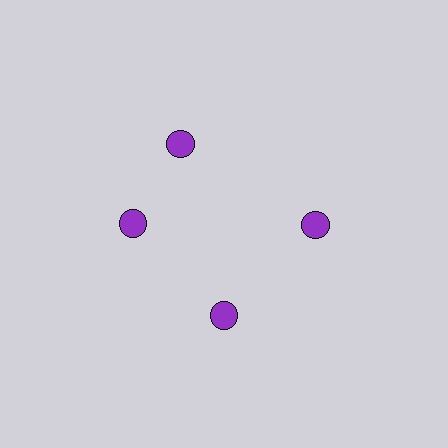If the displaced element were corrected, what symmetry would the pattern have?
It would have 4-fold rotational symmetry — the pattern would map onto itself every 90 degrees.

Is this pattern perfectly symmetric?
No. The 4 purple circles are arranged in a ring, but one element near the 12 o'clock position is rotated out of alignment along the ring, breaking the 4-fold rotational symmetry.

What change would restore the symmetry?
The symmetry would be restored by rotating it back into even spacing with its neighbors so that all 4 circles sit at equal angles and equal distance from the center.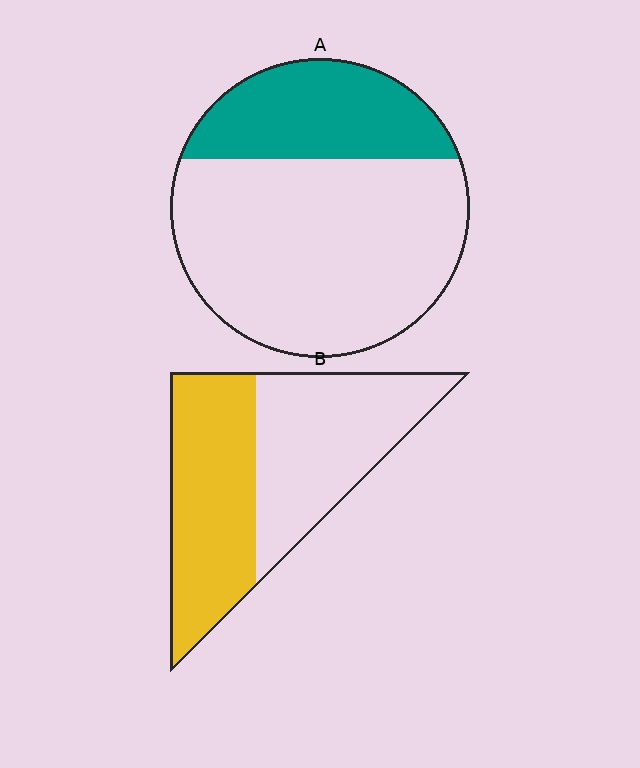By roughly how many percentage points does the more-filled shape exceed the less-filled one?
By roughly 20 percentage points (B over A).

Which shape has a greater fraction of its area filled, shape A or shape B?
Shape B.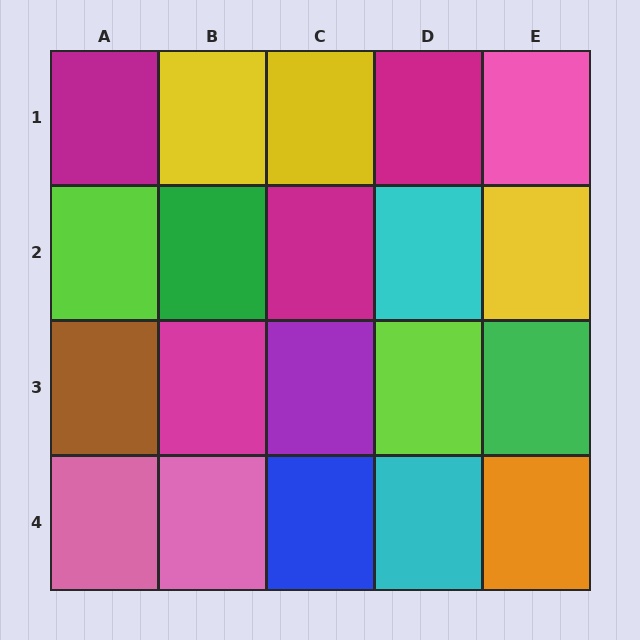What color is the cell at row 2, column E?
Yellow.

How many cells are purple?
1 cell is purple.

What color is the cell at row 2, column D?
Cyan.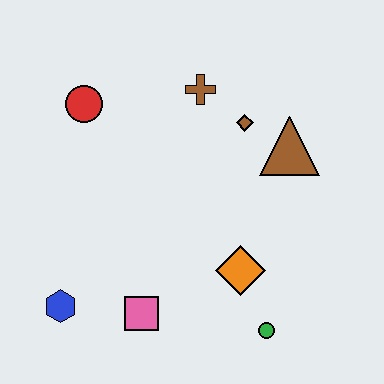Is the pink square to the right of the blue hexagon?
Yes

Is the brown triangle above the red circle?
No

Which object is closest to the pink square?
The blue hexagon is closest to the pink square.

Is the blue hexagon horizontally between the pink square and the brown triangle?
No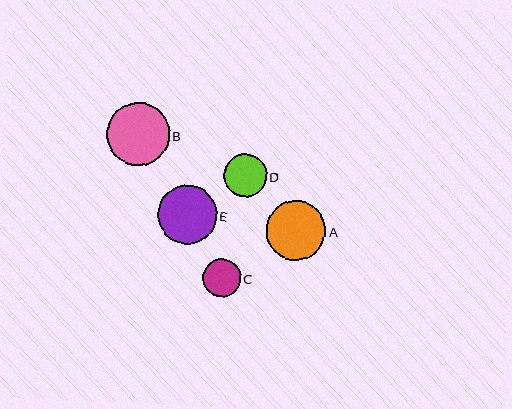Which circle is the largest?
Circle B is the largest with a size of approximately 62 pixels.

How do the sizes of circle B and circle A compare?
Circle B and circle A are approximately the same size.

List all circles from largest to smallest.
From largest to smallest: B, A, E, D, C.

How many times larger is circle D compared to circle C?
Circle D is approximately 1.1 times the size of circle C.